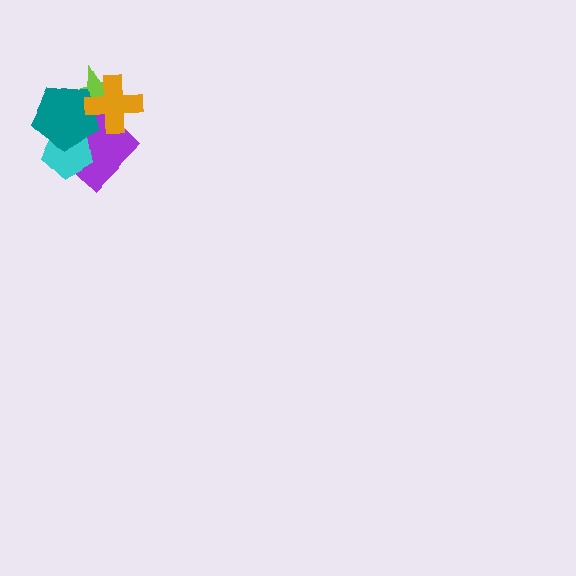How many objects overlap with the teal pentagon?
4 objects overlap with the teal pentagon.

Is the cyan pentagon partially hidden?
Yes, it is partially covered by another shape.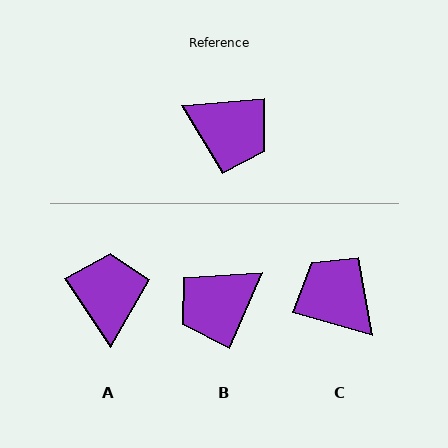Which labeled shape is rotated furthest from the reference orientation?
C, about 159 degrees away.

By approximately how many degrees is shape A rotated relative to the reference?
Approximately 119 degrees counter-clockwise.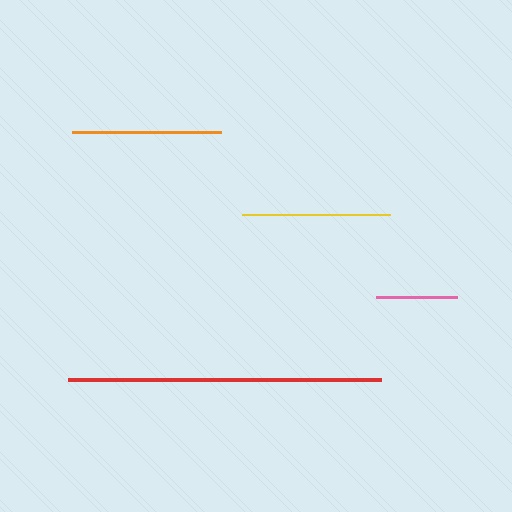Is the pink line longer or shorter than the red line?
The red line is longer than the pink line.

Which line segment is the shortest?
The pink line is the shortest at approximately 82 pixels.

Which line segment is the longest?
The red line is the longest at approximately 313 pixels.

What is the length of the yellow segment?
The yellow segment is approximately 148 pixels long.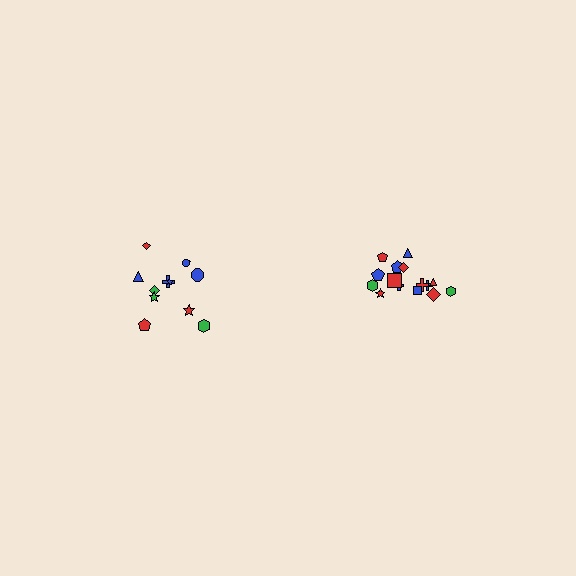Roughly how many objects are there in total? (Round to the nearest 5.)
Roughly 25 objects in total.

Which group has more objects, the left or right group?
The right group.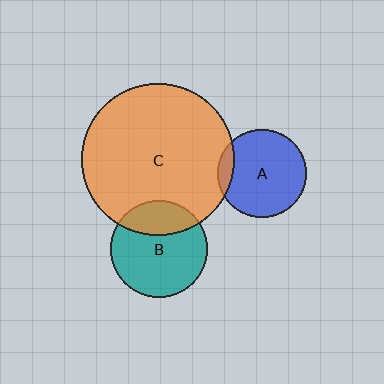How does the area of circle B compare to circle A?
Approximately 1.2 times.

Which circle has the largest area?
Circle C (orange).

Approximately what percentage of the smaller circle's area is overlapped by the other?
Approximately 10%.